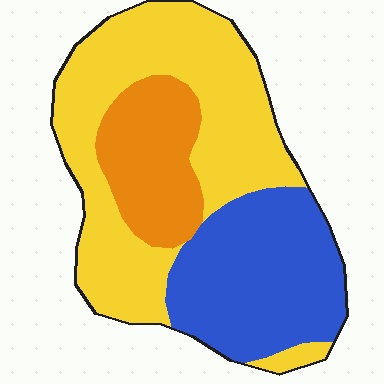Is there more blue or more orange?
Blue.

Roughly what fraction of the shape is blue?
Blue takes up about one third (1/3) of the shape.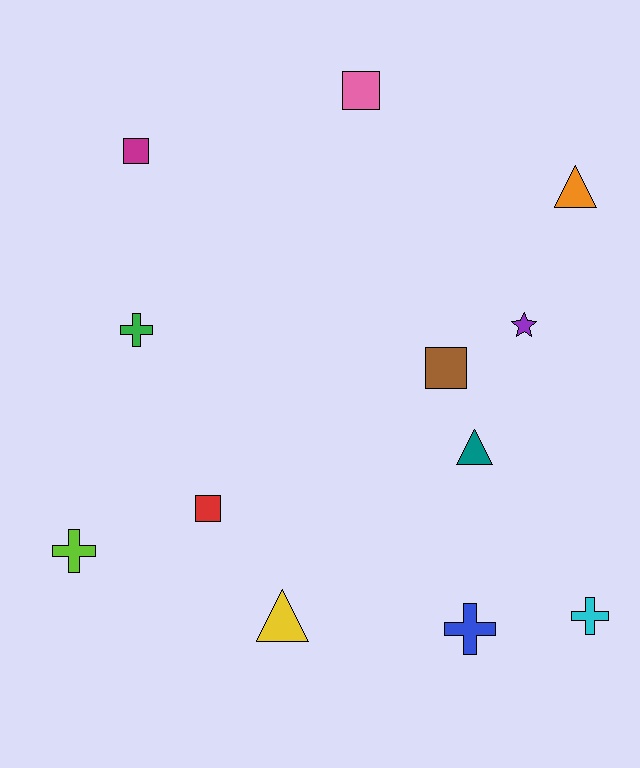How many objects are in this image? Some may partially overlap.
There are 12 objects.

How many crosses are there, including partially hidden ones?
There are 4 crosses.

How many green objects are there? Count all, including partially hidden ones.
There is 1 green object.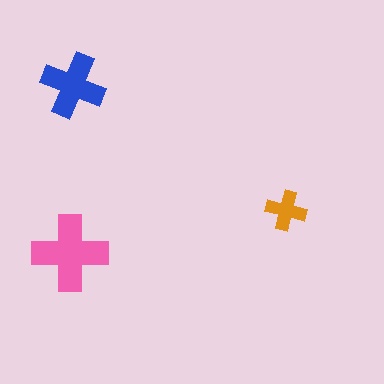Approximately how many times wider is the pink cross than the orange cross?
About 2 times wider.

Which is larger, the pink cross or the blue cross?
The pink one.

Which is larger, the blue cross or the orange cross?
The blue one.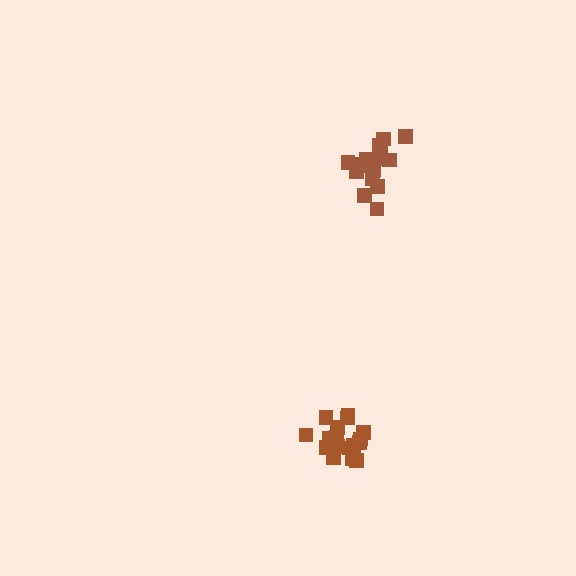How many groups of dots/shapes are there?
There are 2 groups.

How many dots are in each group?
Group 1: 18 dots, Group 2: 17 dots (35 total).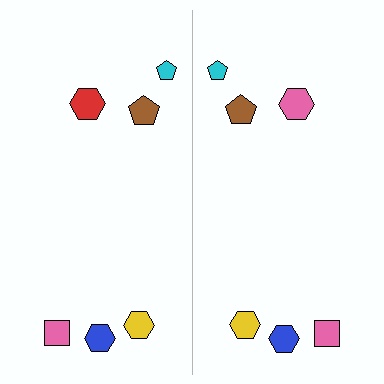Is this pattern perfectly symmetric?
No, the pattern is not perfectly symmetric. The pink hexagon on the right side breaks the symmetry — its mirror counterpart is red.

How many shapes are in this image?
There are 12 shapes in this image.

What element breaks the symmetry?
The pink hexagon on the right side breaks the symmetry — its mirror counterpart is red.